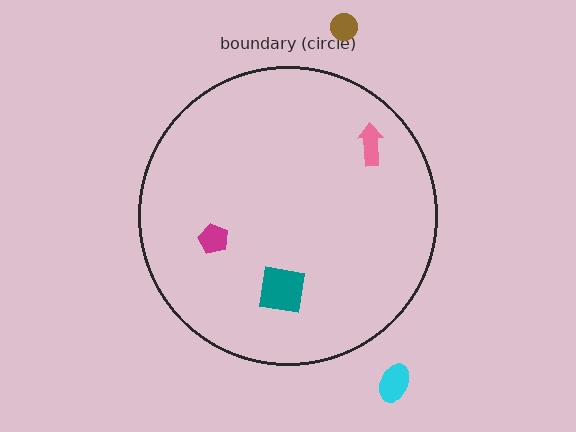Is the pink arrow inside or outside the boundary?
Inside.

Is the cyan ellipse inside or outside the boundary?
Outside.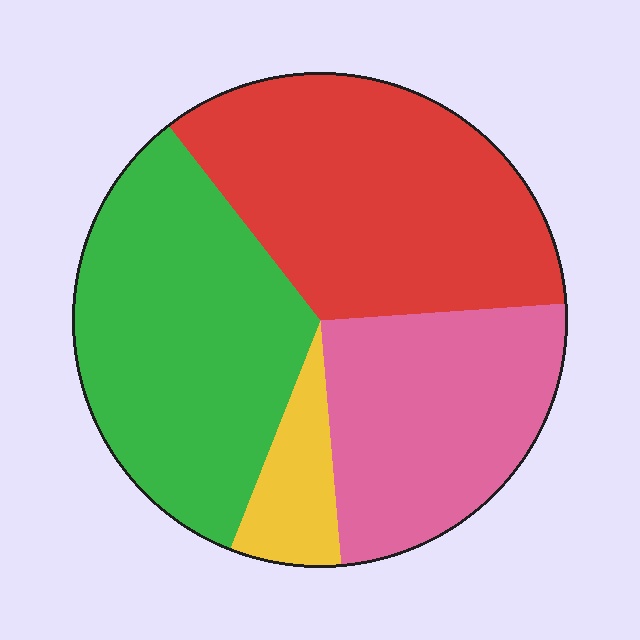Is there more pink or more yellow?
Pink.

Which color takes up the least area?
Yellow, at roughly 5%.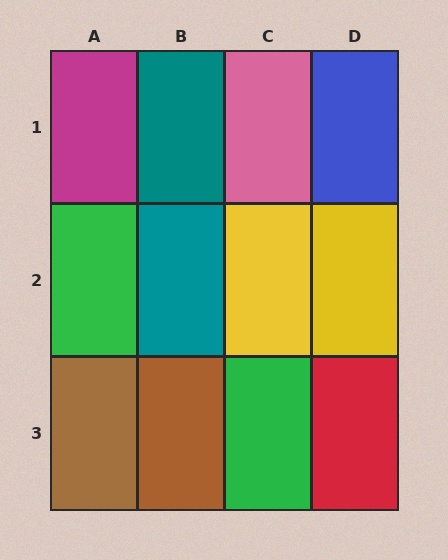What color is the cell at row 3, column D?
Red.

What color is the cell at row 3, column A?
Brown.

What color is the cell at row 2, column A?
Green.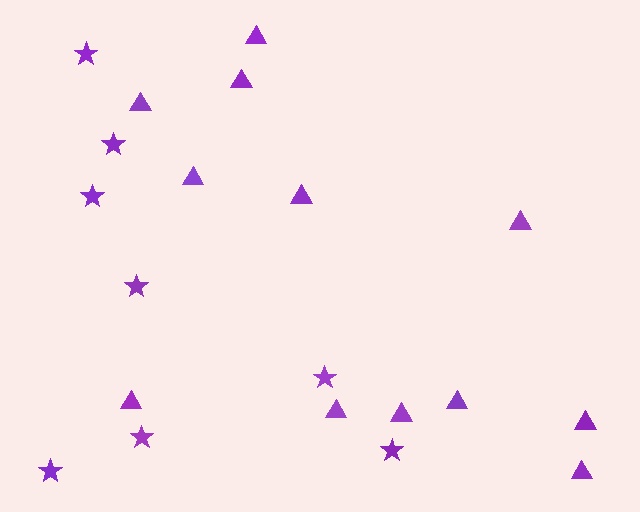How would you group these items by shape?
There are 2 groups: one group of stars (8) and one group of triangles (12).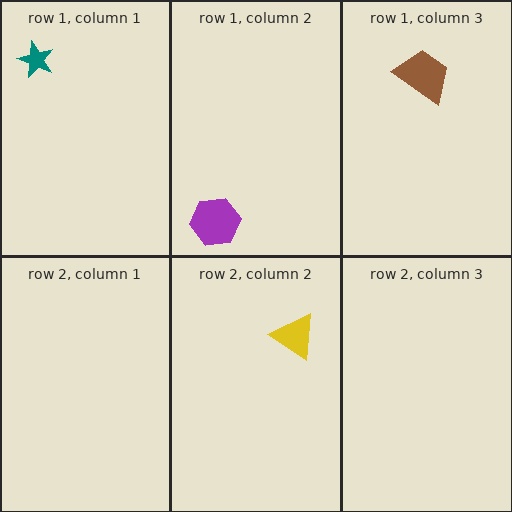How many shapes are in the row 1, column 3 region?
1.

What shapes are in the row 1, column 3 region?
The brown trapezoid.